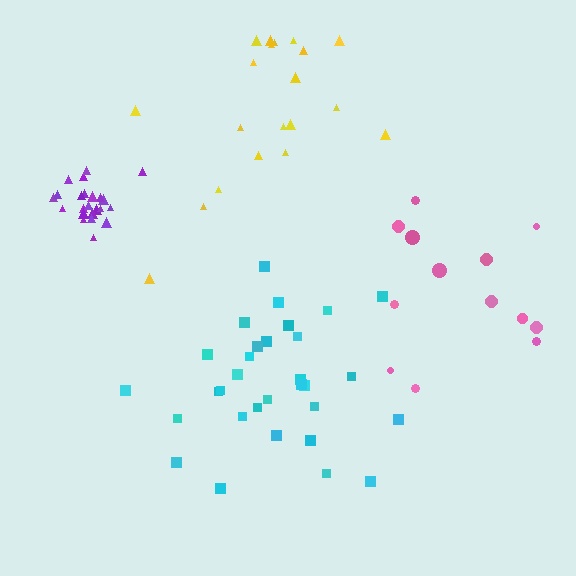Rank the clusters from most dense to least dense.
purple, cyan, yellow, pink.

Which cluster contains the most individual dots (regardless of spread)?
Cyan (31).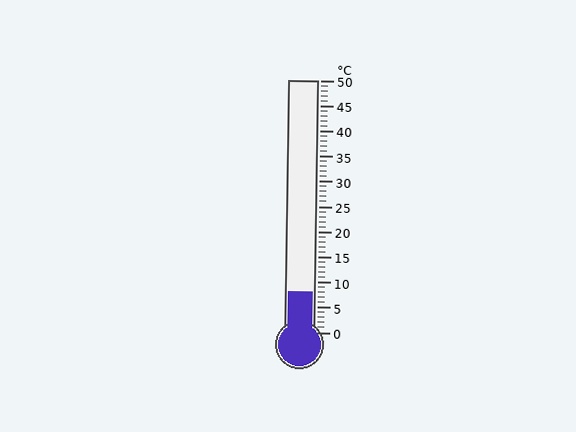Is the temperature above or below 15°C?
The temperature is below 15°C.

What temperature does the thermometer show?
The thermometer shows approximately 8°C.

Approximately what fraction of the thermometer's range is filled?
The thermometer is filled to approximately 15% of its range.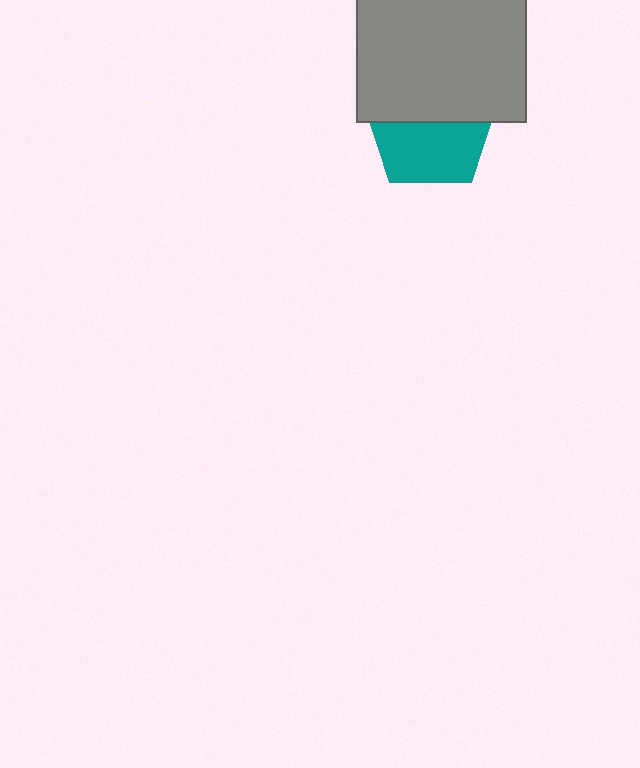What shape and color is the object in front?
The object in front is a gray square.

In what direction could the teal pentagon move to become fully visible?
The teal pentagon could move down. That would shift it out from behind the gray square entirely.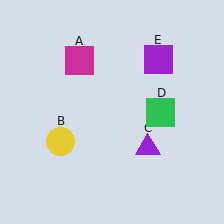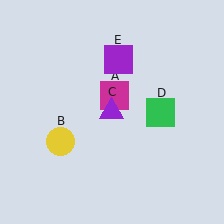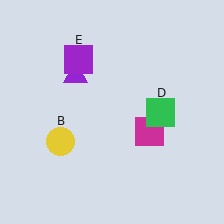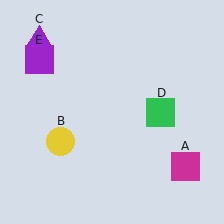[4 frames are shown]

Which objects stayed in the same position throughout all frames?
Yellow circle (object B) and green square (object D) remained stationary.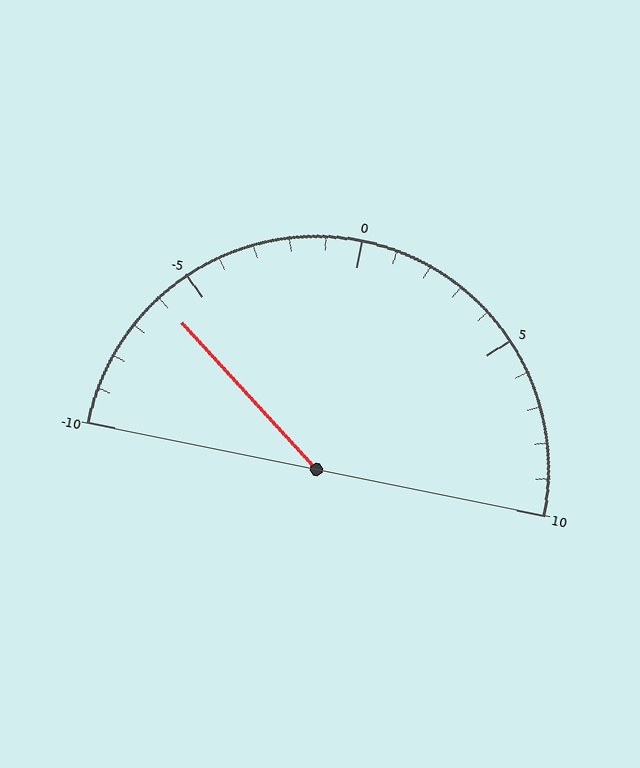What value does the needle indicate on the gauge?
The needle indicates approximately -6.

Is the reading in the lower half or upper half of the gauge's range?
The reading is in the lower half of the range (-10 to 10).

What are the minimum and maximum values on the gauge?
The gauge ranges from -10 to 10.